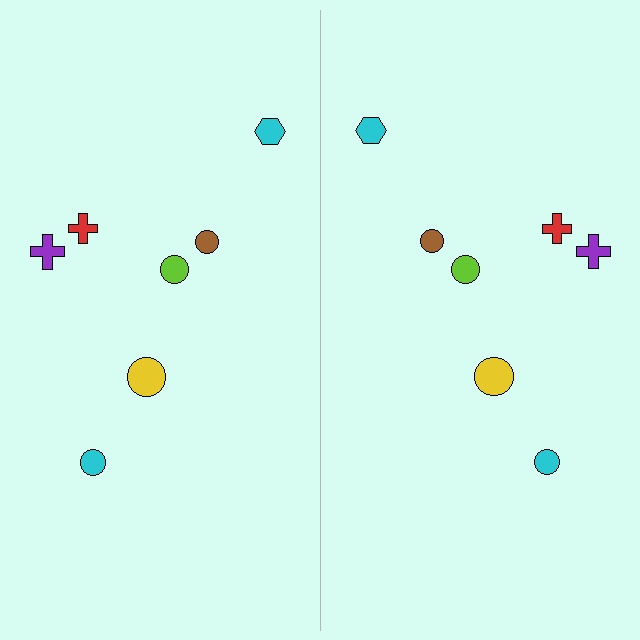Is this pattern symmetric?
Yes, this pattern has bilateral (reflection) symmetry.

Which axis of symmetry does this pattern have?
The pattern has a vertical axis of symmetry running through the center of the image.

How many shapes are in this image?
There are 14 shapes in this image.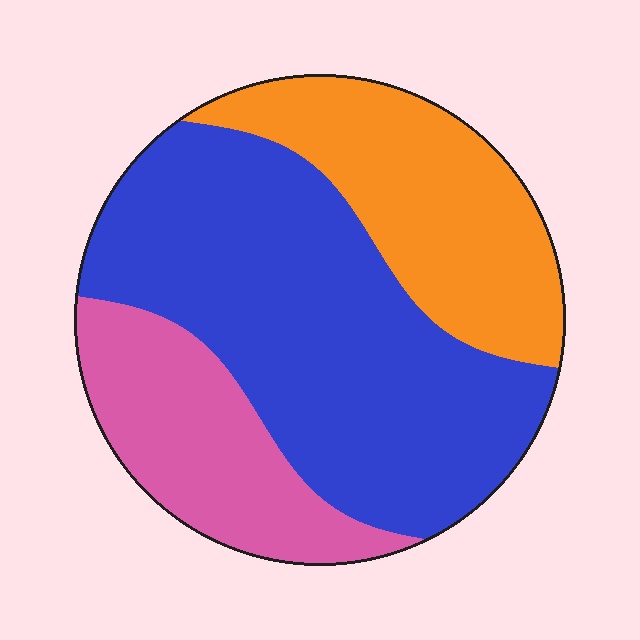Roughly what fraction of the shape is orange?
Orange covers 27% of the shape.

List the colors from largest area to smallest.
From largest to smallest: blue, orange, pink.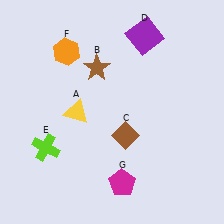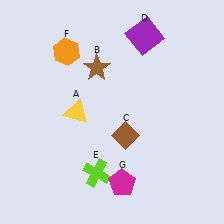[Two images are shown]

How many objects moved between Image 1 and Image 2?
1 object moved between the two images.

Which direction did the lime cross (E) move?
The lime cross (E) moved right.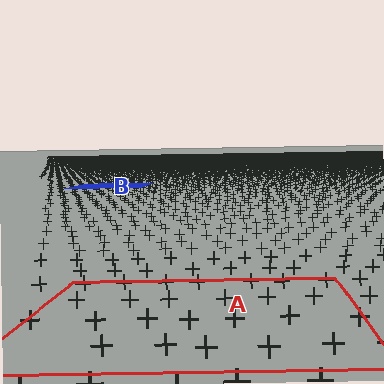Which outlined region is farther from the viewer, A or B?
Region B is farther from the viewer — the texture elements inside it appear smaller and more densely packed.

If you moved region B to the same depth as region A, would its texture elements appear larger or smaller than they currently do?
They would appear larger. At a closer depth, the same texture elements are projected at a bigger on-screen size.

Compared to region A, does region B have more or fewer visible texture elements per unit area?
Region B has more texture elements per unit area — they are packed more densely because it is farther away.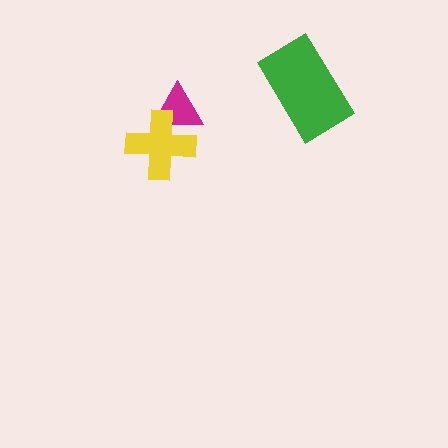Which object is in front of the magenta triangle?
The yellow cross is in front of the magenta triangle.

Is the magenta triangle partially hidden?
Yes, it is partially covered by another shape.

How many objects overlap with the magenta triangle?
1 object overlaps with the magenta triangle.